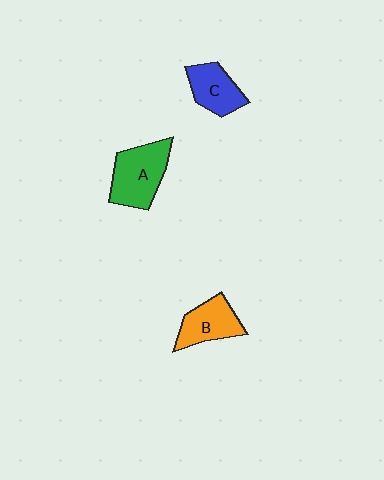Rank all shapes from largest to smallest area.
From largest to smallest: A (green), B (orange), C (blue).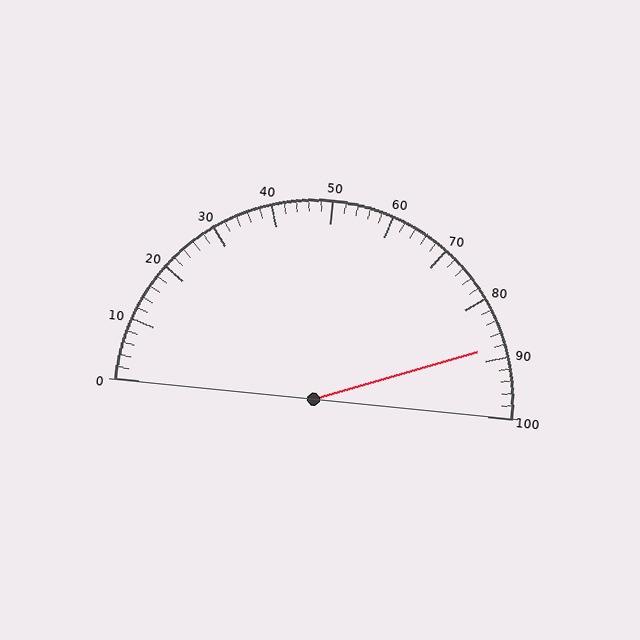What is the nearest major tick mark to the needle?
The nearest major tick mark is 90.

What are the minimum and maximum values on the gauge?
The gauge ranges from 0 to 100.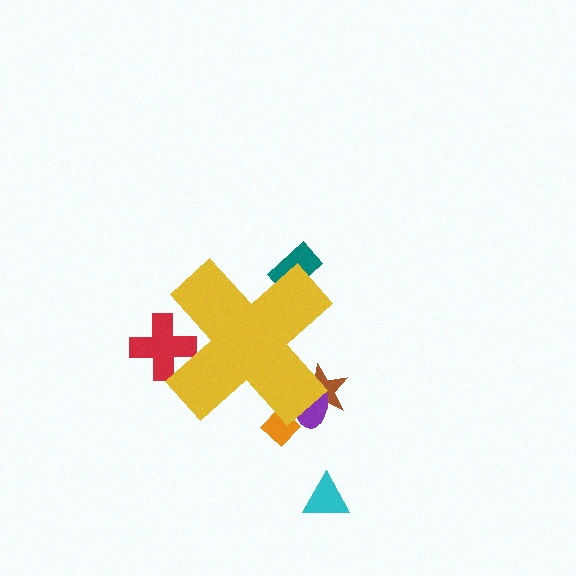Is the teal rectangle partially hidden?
Yes, the teal rectangle is partially hidden behind the yellow cross.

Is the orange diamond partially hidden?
Yes, the orange diamond is partially hidden behind the yellow cross.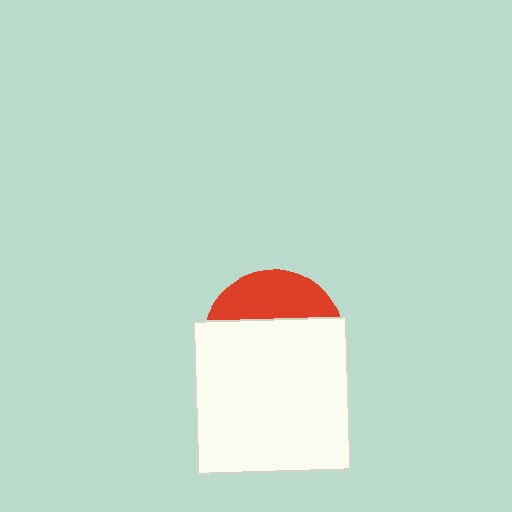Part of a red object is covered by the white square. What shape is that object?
It is a circle.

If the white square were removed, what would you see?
You would see the complete red circle.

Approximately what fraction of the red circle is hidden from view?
Roughly 69% of the red circle is hidden behind the white square.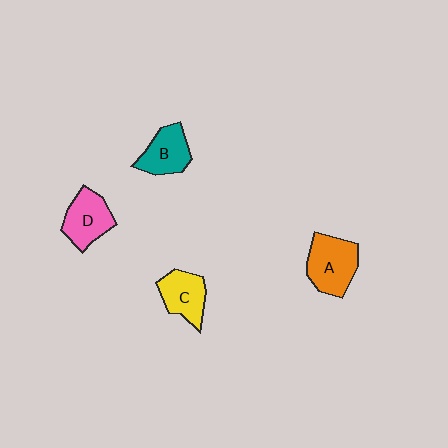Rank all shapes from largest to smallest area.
From largest to smallest: A (orange), D (pink), C (yellow), B (teal).